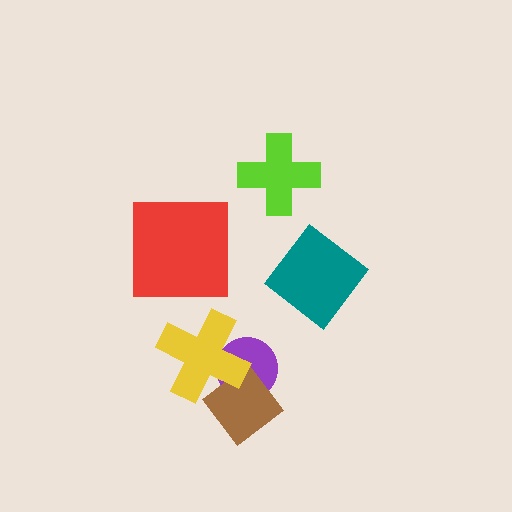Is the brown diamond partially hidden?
Yes, it is partially covered by another shape.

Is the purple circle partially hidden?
Yes, it is partially covered by another shape.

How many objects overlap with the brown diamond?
2 objects overlap with the brown diamond.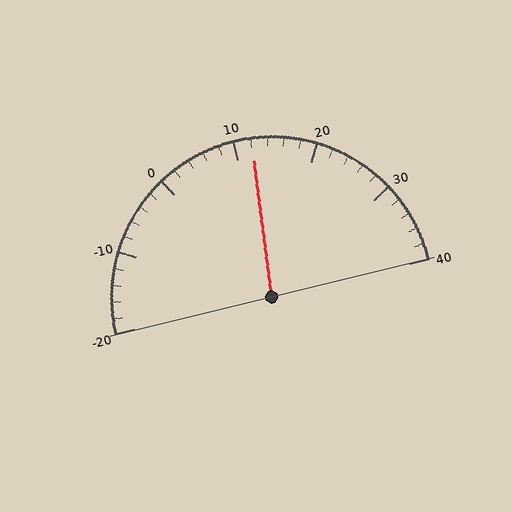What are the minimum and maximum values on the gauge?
The gauge ranges from -20 to 40.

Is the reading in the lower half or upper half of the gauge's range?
The reading is in the upper half of the range (-20 to 40).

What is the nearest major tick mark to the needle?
The nearest major tick mark is 10.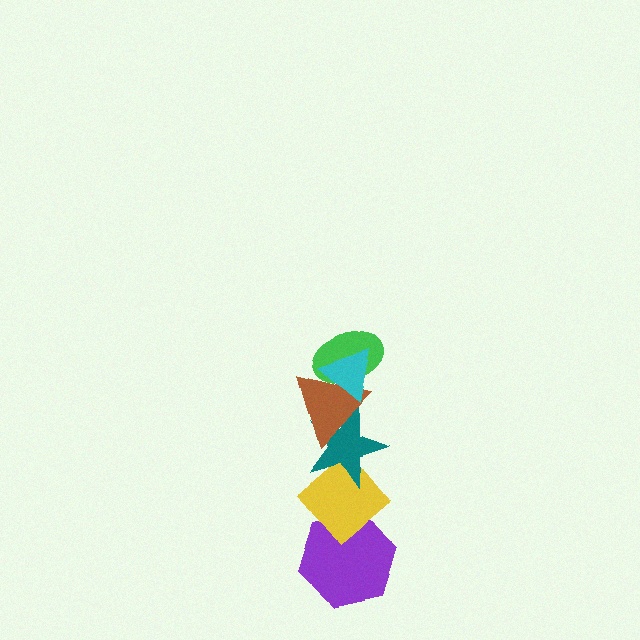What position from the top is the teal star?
The teal star is 4th from the top.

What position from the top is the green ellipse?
The green ellipse is 2nd from the top.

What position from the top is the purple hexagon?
The purple hexagon is 6th from the top.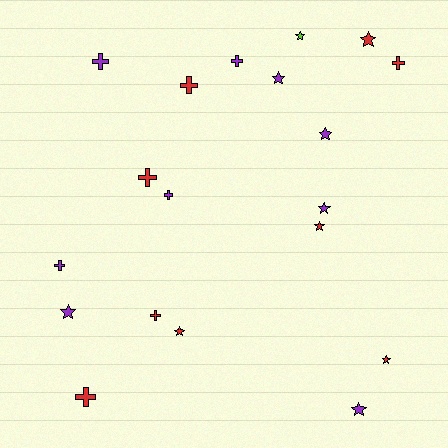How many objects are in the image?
There are 19 objects.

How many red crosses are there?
There are 5 red crosses.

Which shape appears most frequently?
Star, with 10 objects.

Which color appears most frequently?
Red, with 9 objects.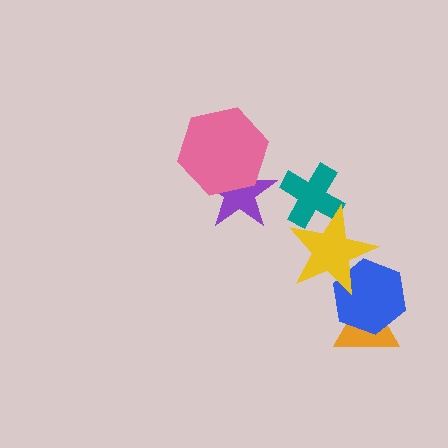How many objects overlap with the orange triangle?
1 object overlaps with the orange triangle.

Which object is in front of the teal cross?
The yellow star is in front of the teal cross.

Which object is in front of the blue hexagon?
The yellow star is in front of the blue hexagon.